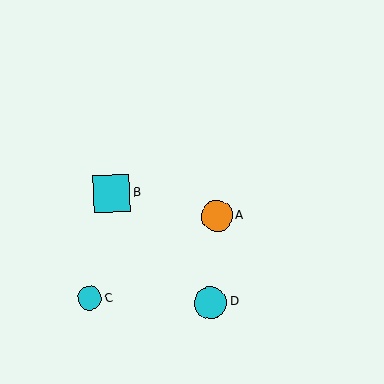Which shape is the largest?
The cyan square (labeled B) is the largest.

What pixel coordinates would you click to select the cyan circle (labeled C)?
Click at (90, 298) to select the cyan circle C.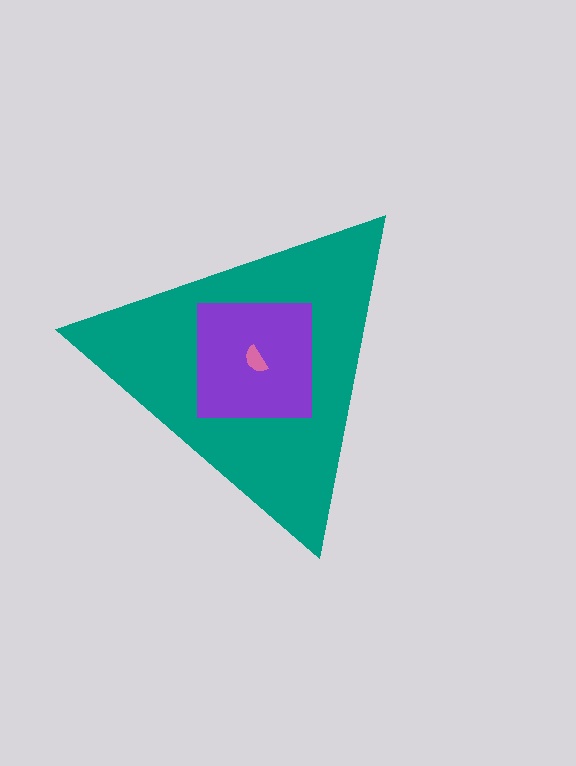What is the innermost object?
The pink semicircle.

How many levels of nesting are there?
3.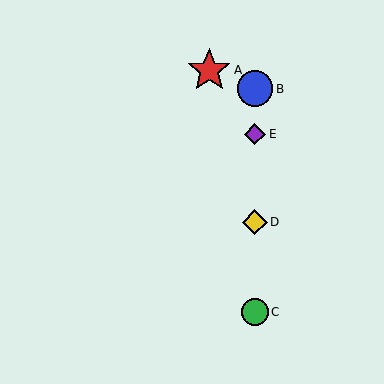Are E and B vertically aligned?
Yes, both are at x≈255.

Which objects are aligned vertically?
Objects B, C, D, E are aligned vertically.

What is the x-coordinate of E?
Object E is at x≈255.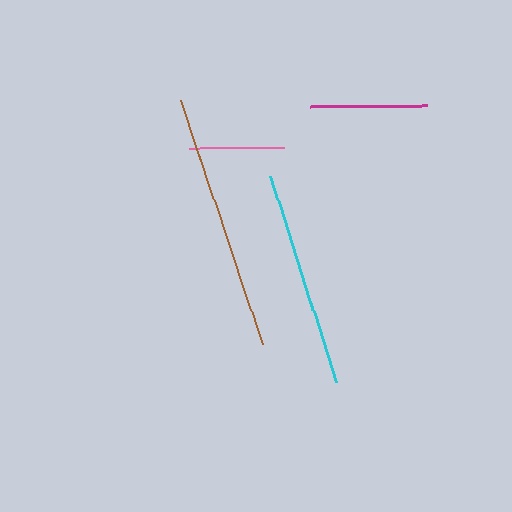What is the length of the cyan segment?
The cyan segment is approximately 216 pixels long.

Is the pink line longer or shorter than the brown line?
The brown line is longer than the pink line.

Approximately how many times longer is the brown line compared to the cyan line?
The brown line is approximately 1.2 times the length of the cyan line.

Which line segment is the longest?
The brown line is the longest at approximately 257 pixels.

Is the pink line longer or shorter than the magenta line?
The magenta line is longer than the pink line.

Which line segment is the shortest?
The pink line is the shortest at approximately 95 pixels.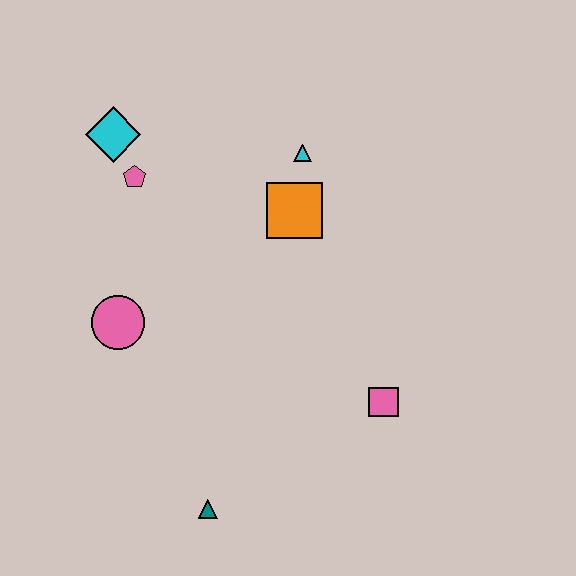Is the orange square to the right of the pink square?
No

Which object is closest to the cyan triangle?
The orange square is closest to the cyan triangle.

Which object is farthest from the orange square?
The teal triangle is farthest from the orange square.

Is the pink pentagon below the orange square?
No